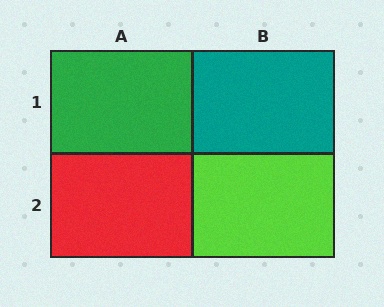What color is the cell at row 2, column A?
Red.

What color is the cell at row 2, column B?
Lime.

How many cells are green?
1 cell is green.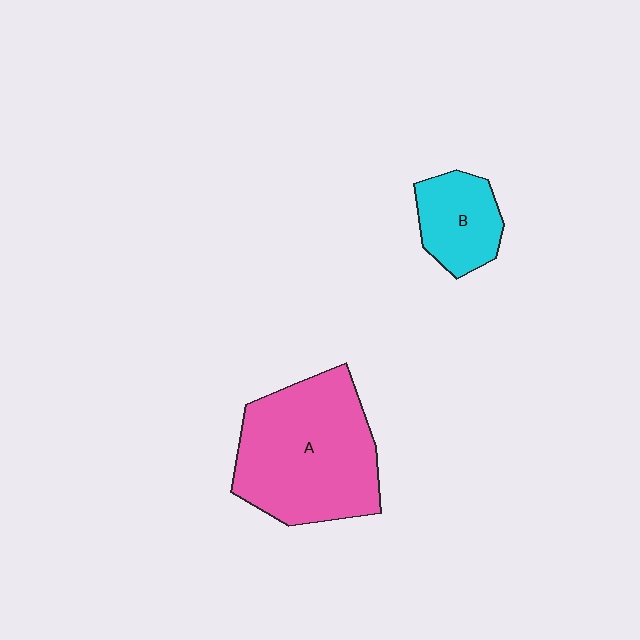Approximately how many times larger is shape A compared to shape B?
Approximately 2.5 times.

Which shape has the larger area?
Shape A (pink).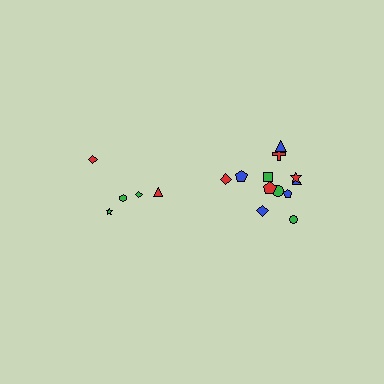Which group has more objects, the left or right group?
The right group.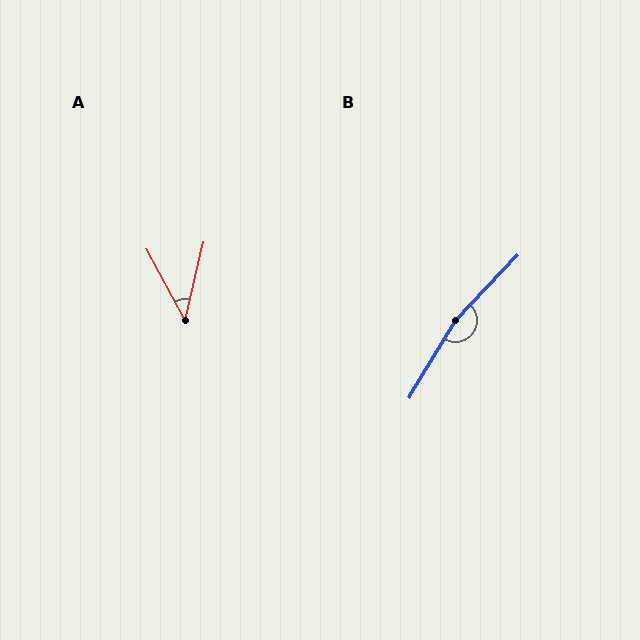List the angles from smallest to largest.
A (42°), B (167°).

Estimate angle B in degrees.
Approximately 167 degrees.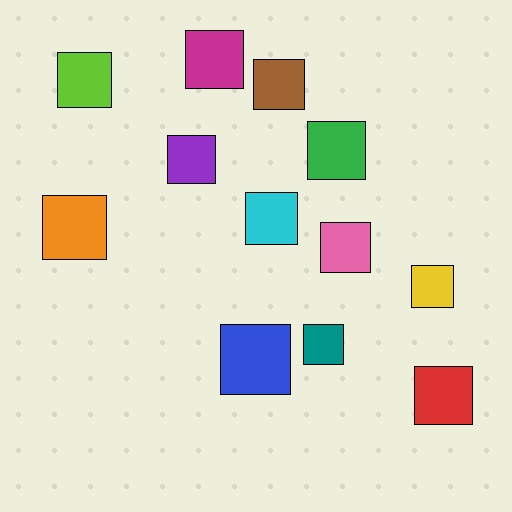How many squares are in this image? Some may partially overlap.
There are 12 squares.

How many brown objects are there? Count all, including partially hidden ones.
There is 1 brown object.